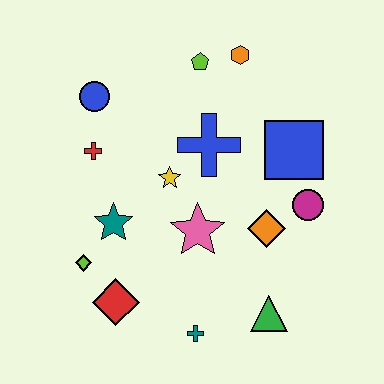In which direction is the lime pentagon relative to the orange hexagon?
The lime pentagon is to the left of the orange hexagon.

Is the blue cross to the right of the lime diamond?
Yes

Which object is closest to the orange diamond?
The magenta circle is closest to the orange diamond.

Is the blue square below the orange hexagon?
Yes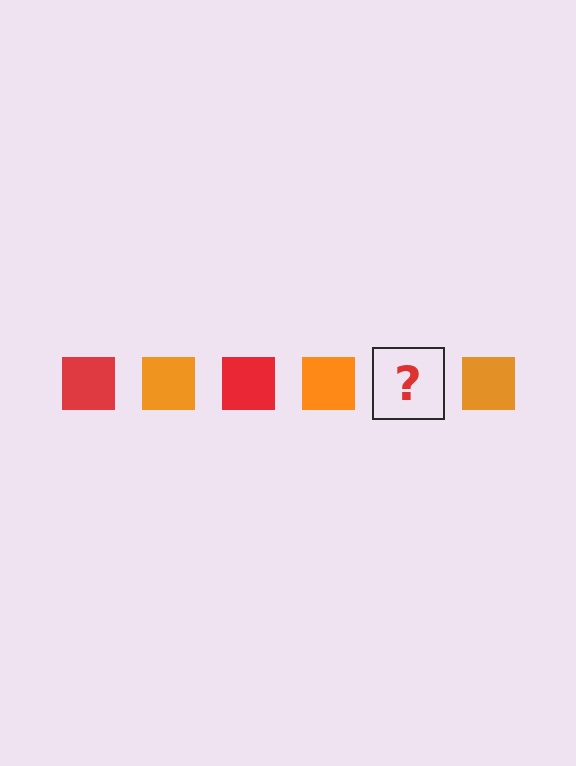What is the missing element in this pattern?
The missing element is a red square.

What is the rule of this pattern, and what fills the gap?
The rule is that the pattern cycles through red, orange squares. The gap should be filled with a red square.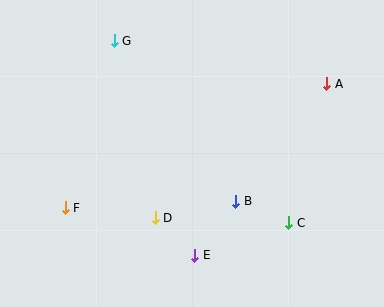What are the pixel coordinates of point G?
Point G is at (114, 41).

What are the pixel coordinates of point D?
Point D is at (155, 218).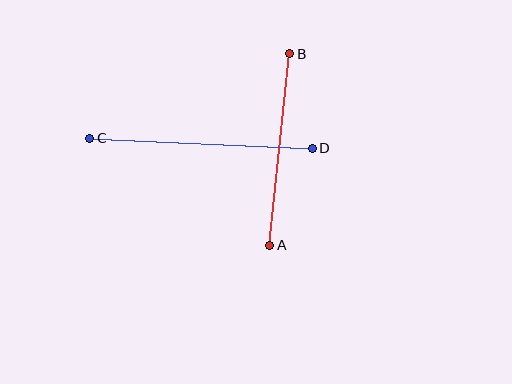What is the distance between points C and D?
The distance is approximately 223 pixels.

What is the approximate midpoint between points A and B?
The midpoint is at approximately (280, 149) pixels.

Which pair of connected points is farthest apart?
Points C and D are farthest apart.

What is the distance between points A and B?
The distance is approximately 193 pixels.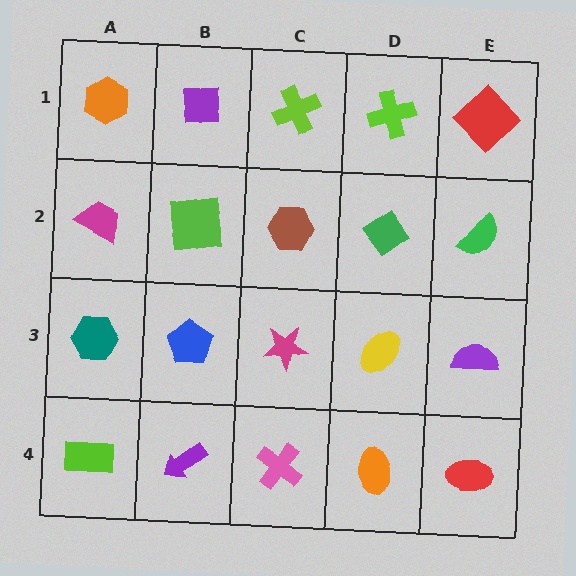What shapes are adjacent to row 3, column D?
A green diamond (row 2, column D), an orange ellipse (row 4, column D), a magenta star (row 3, column C), a purple semicircle (row 3, column E).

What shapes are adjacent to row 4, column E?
A purple semicircle (row 3, column E), an orange ellipse (row 4, column D).